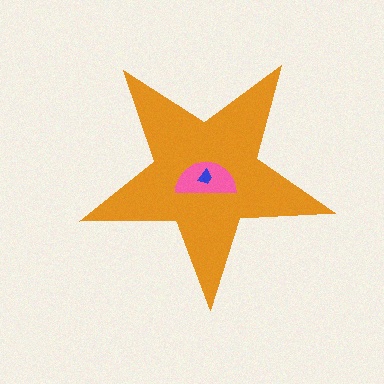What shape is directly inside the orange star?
The pink semicircle.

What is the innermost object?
The blue trapezoid.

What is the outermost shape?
The orange star.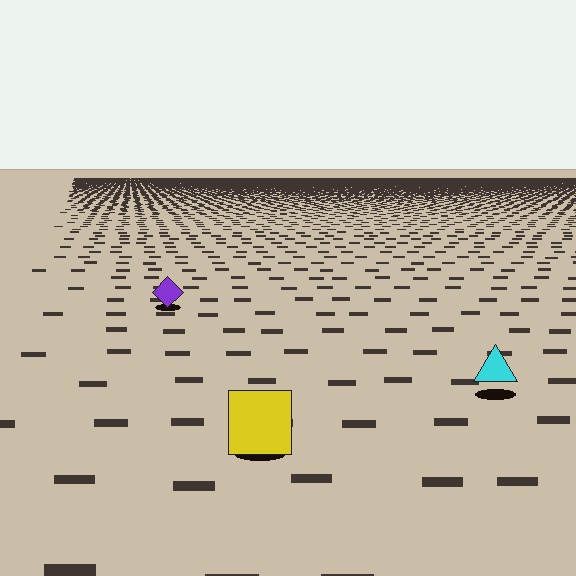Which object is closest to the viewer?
The yellow square is closest. The texture marks near it are larger and more spread out.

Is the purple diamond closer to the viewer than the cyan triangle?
No. The cyan triangle is closer — you can tell from the texture gradient: the ground texture is coarser near it.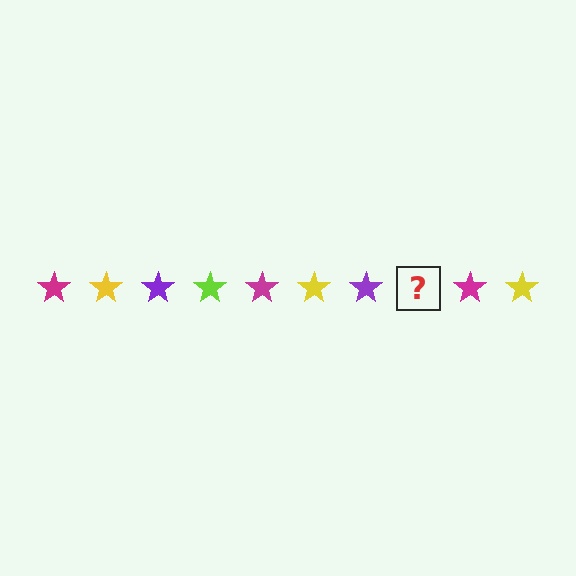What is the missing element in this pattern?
The missing element is a lime star.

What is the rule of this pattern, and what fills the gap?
The rule is that the pattern cycles through magenta, yellow, purple, lime stars. The gap should be filled with a lime star.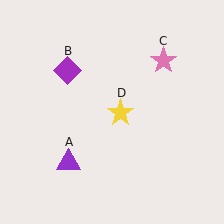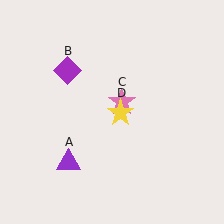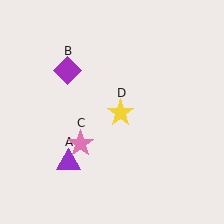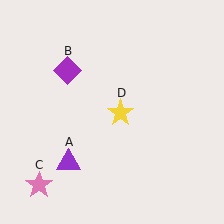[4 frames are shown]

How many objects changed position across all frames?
1 object changed position: pink star (object C).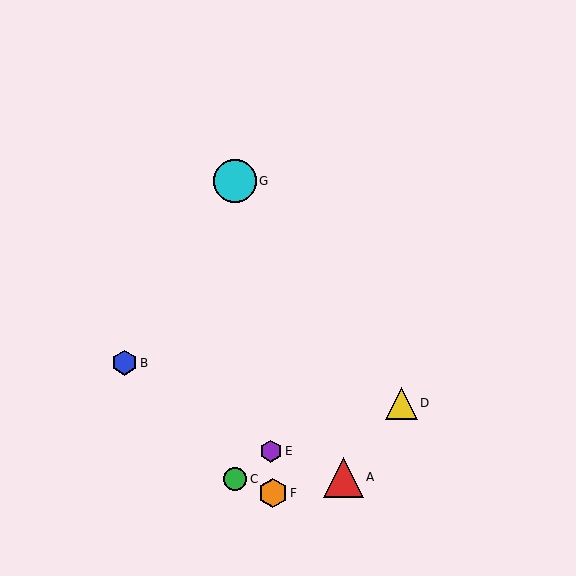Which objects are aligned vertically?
Objects C, G are aligned vertically.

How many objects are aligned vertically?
2 objects (C, G) are aligned vertically.